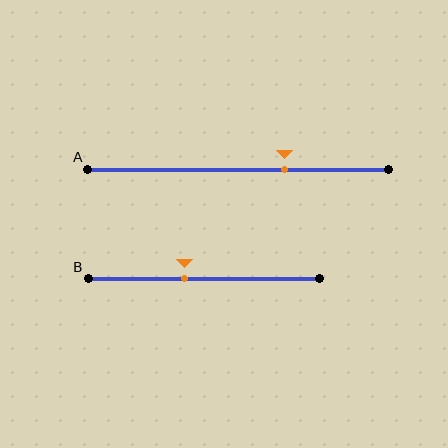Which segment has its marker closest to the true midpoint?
Segment B has its marker closest to the true midpoint.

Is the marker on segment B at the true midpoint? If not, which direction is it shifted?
No, the marker on segment B is shifted to the left by about 9% of the segment length.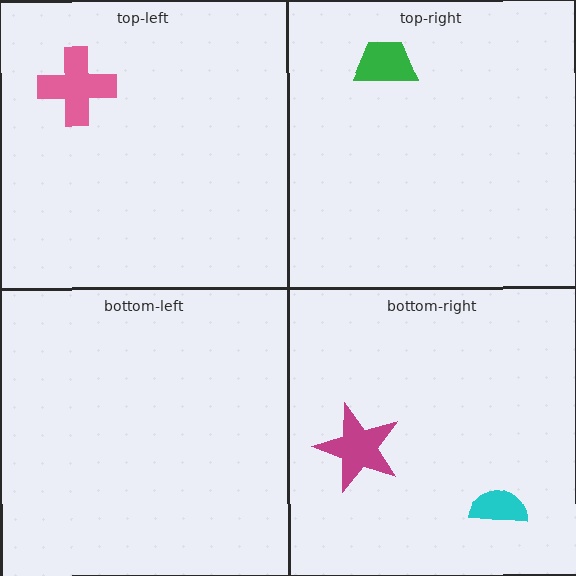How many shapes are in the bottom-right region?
2.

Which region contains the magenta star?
The bottom-right region.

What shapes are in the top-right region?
The green trapezoid.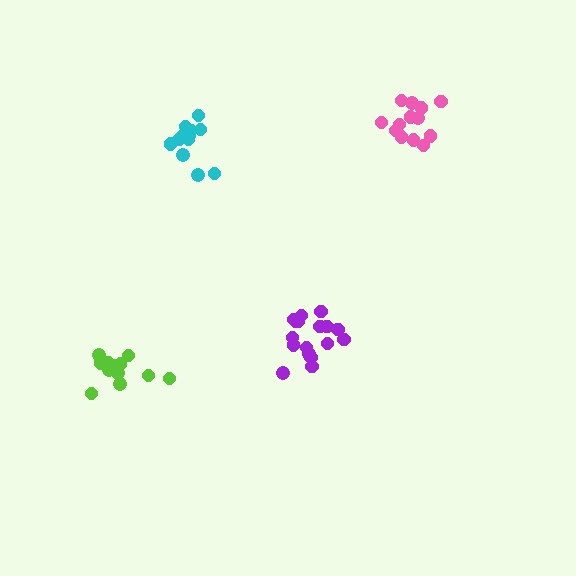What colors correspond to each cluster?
The clusters are colored: purple, pink, lime, cyan.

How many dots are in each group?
Group 1: 17 dots, Group 2: 14 dots, Group 3: 12 dots, Group 4: 12 dots (55 total).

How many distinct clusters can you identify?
There are 4 distinct clusters.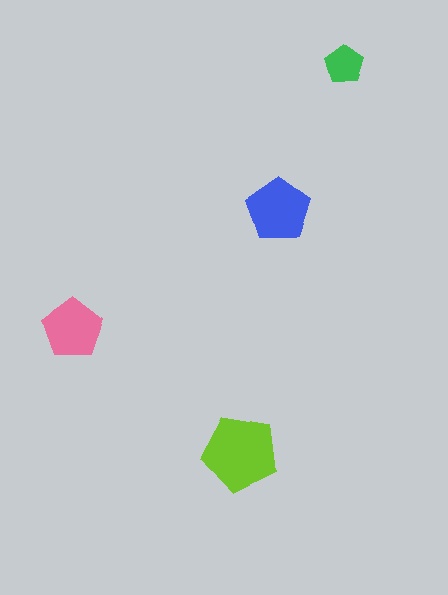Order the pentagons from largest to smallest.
the lime one, the blue one, the pink one, the green one.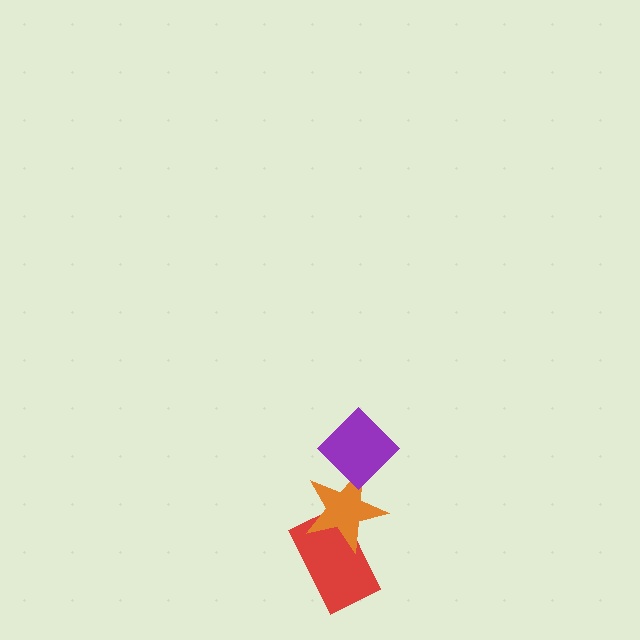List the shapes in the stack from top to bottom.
From top to bottom: the purple diamond, the orange star, the red rectangle.